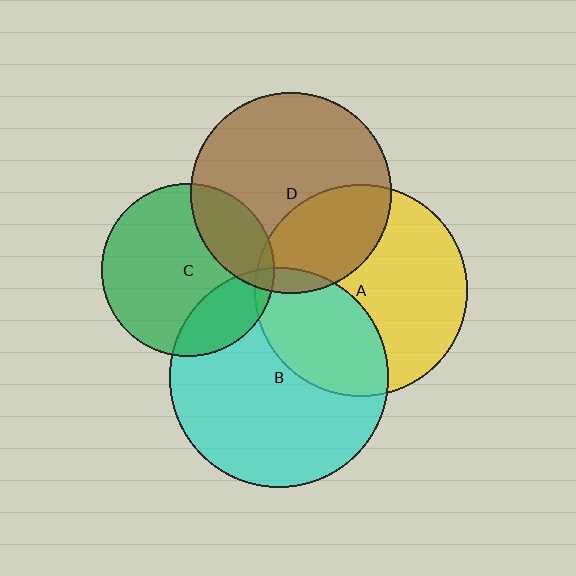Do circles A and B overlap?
Yes.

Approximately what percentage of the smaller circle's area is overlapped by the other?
Approximately 35%.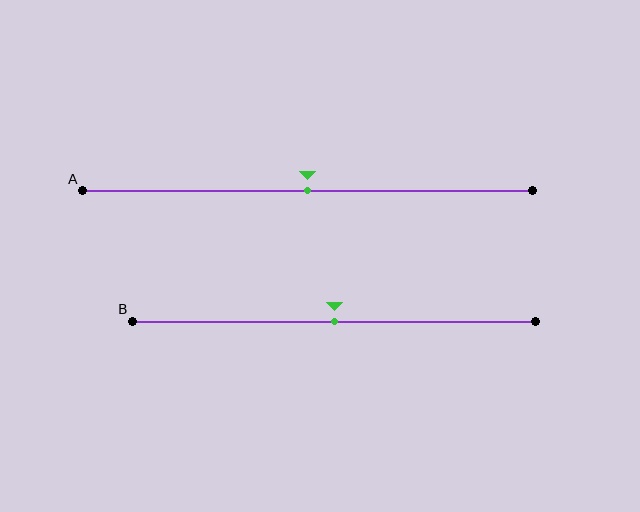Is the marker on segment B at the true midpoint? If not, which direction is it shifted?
Yes, the marker on segment B is at the true midpoint.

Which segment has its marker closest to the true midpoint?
Segment A has its marker closest to the true midpoint.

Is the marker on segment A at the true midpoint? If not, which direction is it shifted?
Yes, the marker on segment A is at the true midpoint.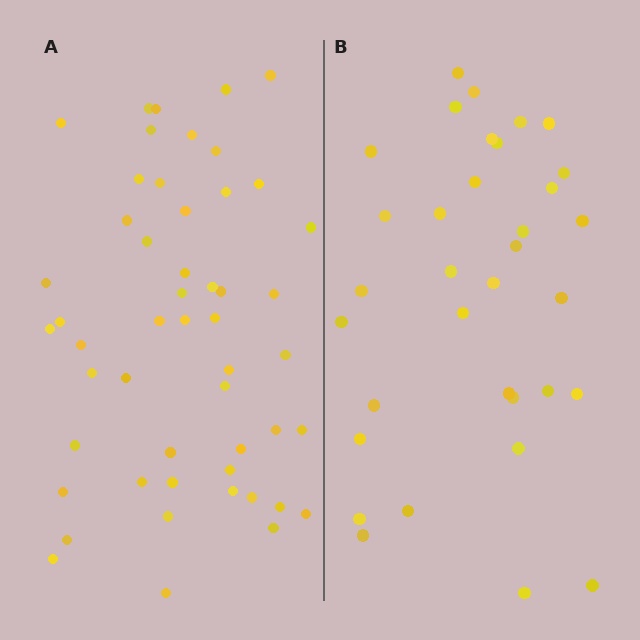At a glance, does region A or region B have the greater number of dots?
Region A (the left region) has more dots.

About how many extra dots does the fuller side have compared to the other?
Region A has approximately 15 more dots than region B.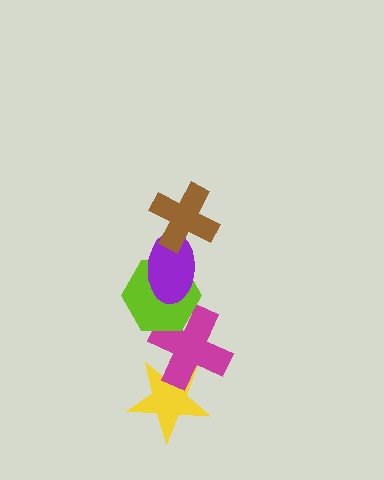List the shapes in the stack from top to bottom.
From top to bottom: the brown cross, the purple ellipse, the lime hexagon, the magenta cross, the yellow star.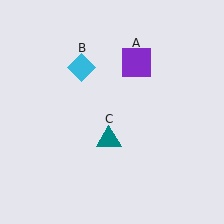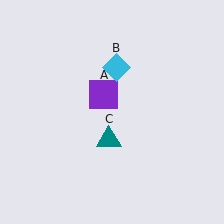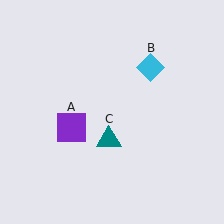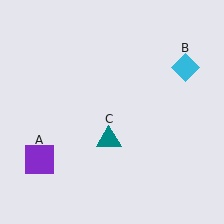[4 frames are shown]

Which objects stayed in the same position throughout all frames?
Teal triangle (object C) remained stationary.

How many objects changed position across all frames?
2 objects changed position: purple square (object A), cyan diamond (object B).